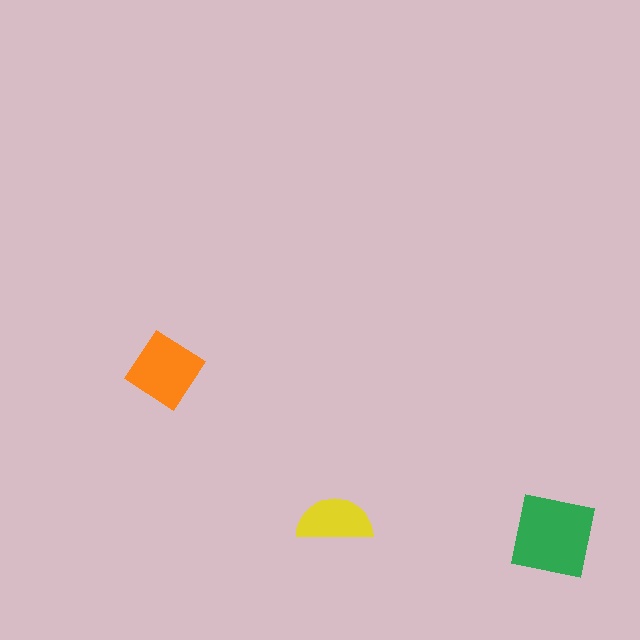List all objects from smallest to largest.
The yellow semicircle, the orange diamond, the green square.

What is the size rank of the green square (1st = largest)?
1st.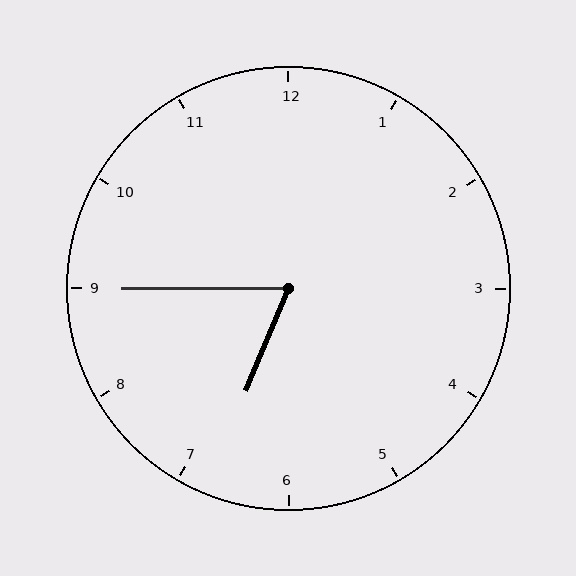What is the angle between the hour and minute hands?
Approximately 68 degrees.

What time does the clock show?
6:45.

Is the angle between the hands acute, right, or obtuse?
It is acute.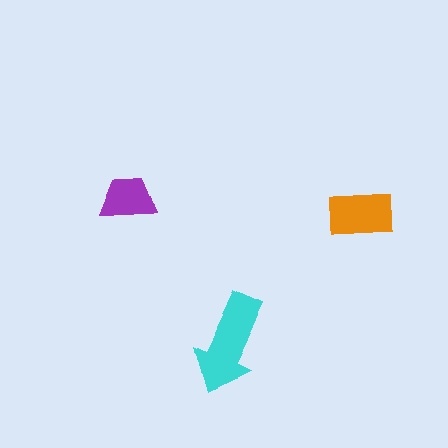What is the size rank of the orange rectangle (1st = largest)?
2nd.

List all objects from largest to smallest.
The cyan arrow, the orange rectangle, the purple trapezoid.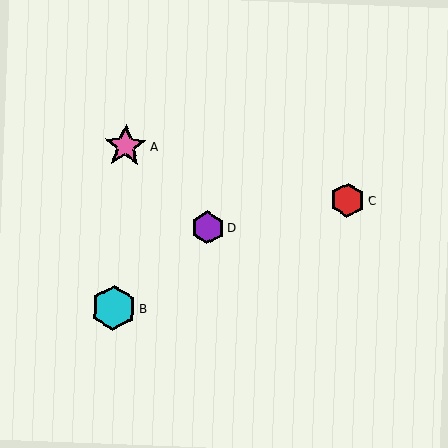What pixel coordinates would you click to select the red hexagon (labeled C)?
Click at (348, 200) to select the red hexagon C.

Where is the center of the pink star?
The center of the pink star is at (125, 146).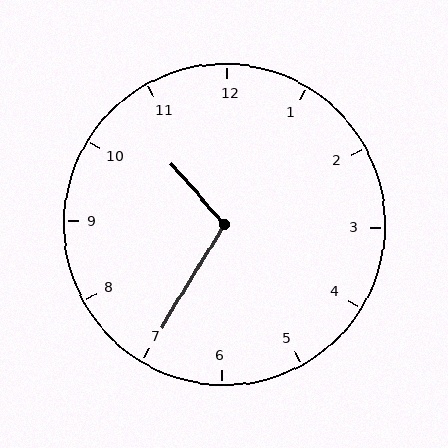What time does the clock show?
10:35.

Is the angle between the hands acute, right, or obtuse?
It is obtuse.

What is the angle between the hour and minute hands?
Approximately 108 degrees.